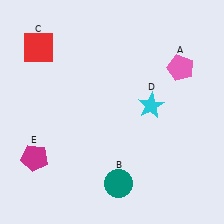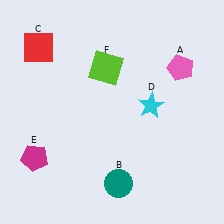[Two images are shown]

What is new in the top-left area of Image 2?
A lime square (F) was added in the top-left area of Image 2.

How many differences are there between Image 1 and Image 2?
There is 1 difference between the two images.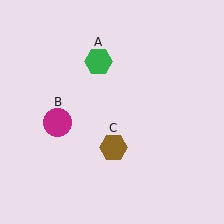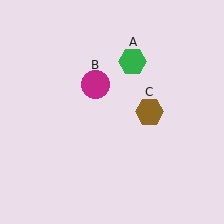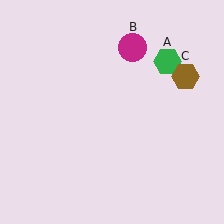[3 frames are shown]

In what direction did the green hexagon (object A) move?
The green hexagon (object A) moved right.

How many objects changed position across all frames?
3 objects changed position: green hexagon (object A), magenta circle (object B), brown hexagon (object C).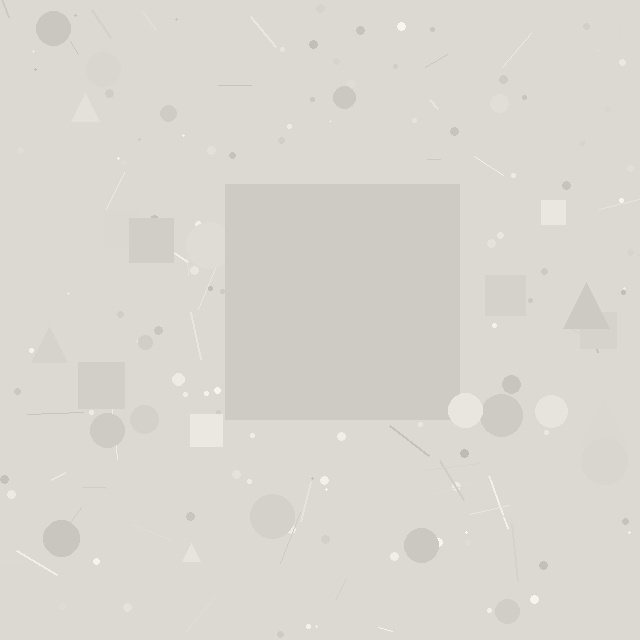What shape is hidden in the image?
A square is hidden in the image.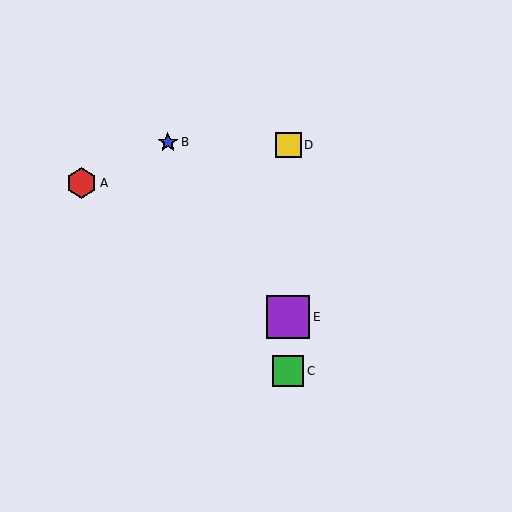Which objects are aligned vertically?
Objects C, D, E are aligned vertically.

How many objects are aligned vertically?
3 objects (C, D, E) are aligned vertically.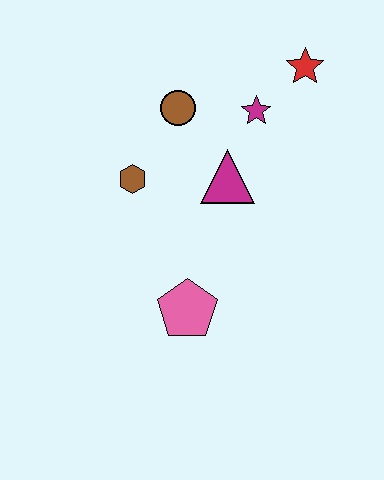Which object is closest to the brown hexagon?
The brown circle is closest to the brown hexagon.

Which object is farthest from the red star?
The pink pentagon is farthest from the red star.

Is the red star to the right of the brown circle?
Yes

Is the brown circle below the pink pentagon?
No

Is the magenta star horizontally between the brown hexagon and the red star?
Yes